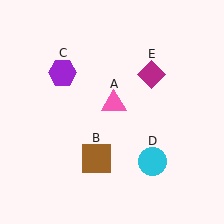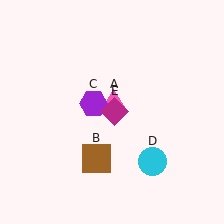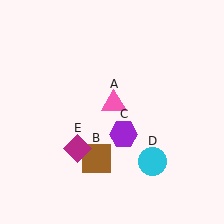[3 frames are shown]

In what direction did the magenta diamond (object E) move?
The magenta diamond (object E) moved down and to the left.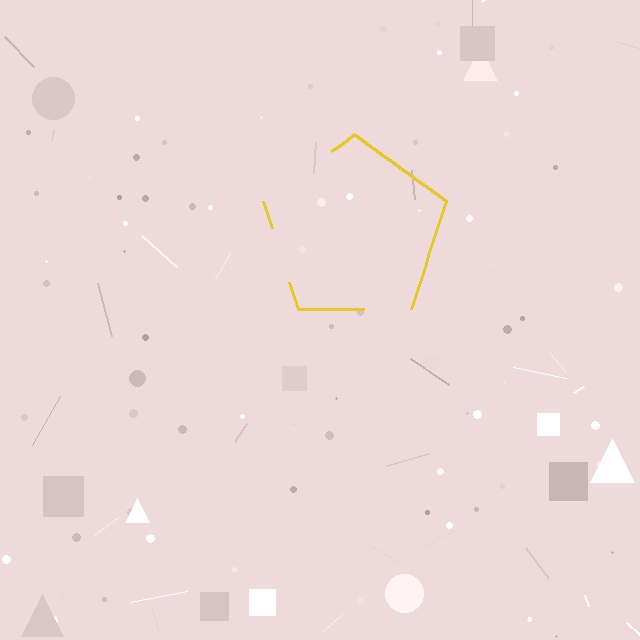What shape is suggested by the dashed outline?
The dashed outline suggests a pentagon.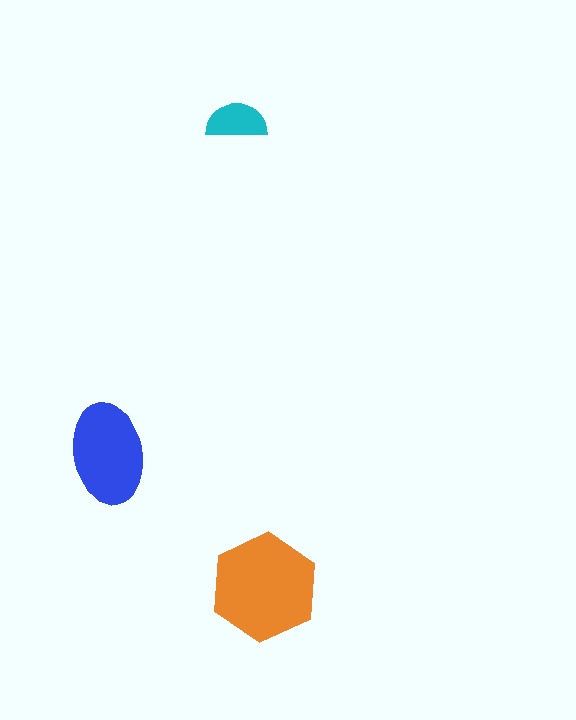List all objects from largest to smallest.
The orange hexagon, the blue ellipse, the cyan semicircle.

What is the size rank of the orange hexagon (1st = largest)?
1st.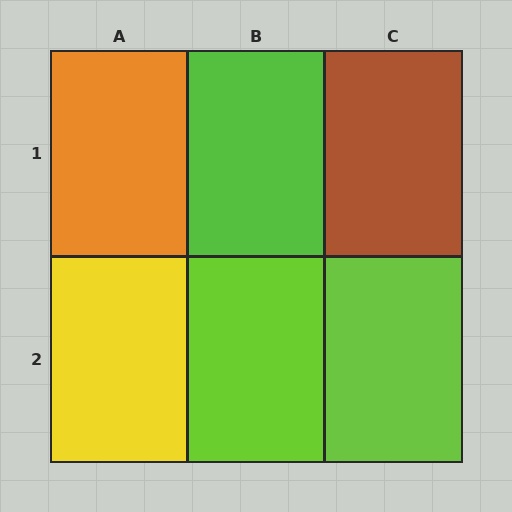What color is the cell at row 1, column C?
Brown.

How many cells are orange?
1 cell is orange.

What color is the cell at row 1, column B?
Lime.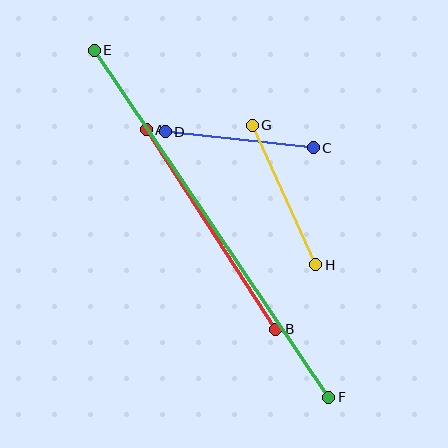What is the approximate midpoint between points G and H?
The midpoint is at approximately (284, 195) pixels.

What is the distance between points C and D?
The distance is approximately 149 pixels.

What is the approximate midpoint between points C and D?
The midpoint is at approximately (239, 140) pixels.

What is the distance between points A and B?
The distance is approximately 238 pixels.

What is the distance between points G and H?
The distance is approximately 153 pixels.